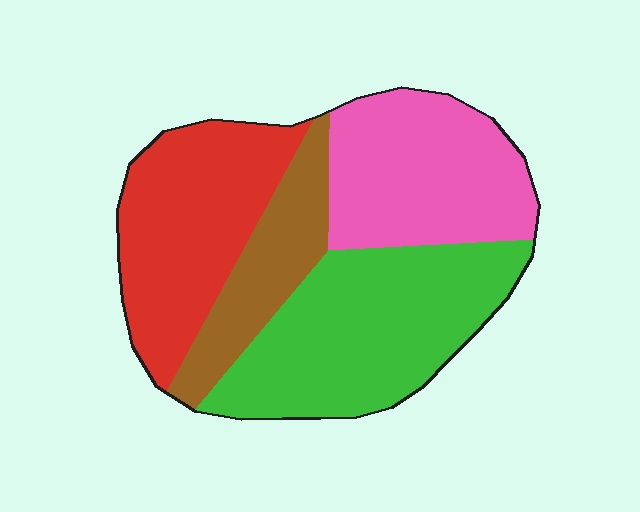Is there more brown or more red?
Red.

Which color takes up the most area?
Green, at roughly 35%.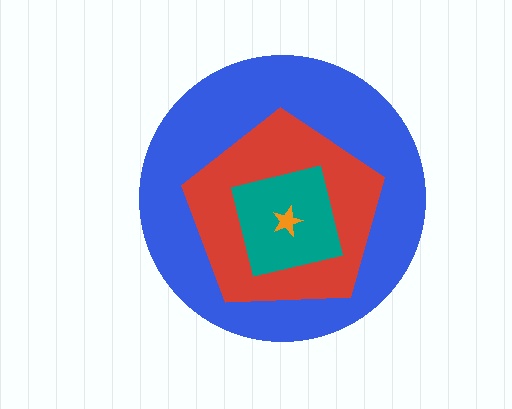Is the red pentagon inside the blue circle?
Yes.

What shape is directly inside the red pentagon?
The teal square.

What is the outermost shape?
The blue circle.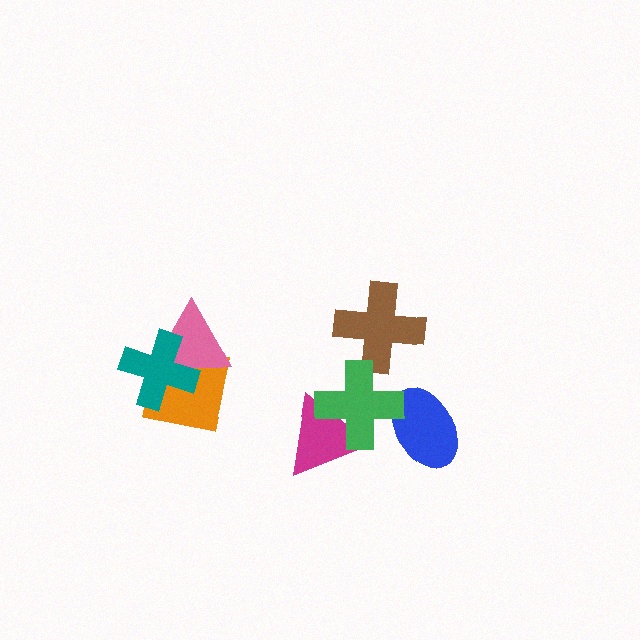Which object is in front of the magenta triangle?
The green cross is in front of the magenta triangle.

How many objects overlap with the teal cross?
2 objects overlap with the teal cross.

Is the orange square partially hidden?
Yes, it is partially covered by another shape.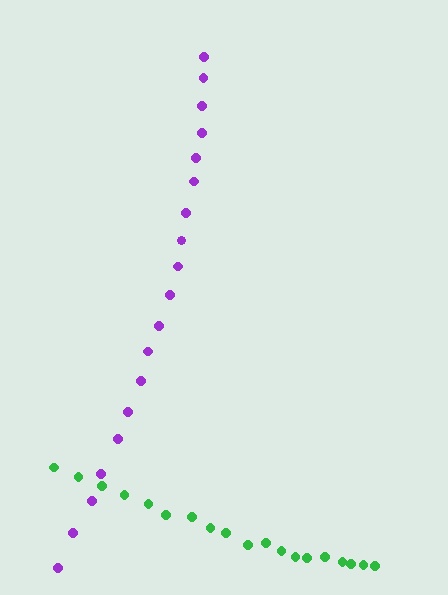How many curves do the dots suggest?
There are 2 distinct paths.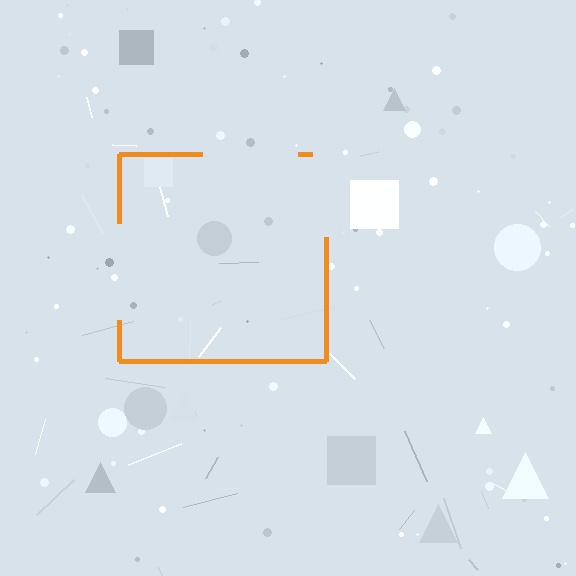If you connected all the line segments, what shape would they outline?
They would outline a square.